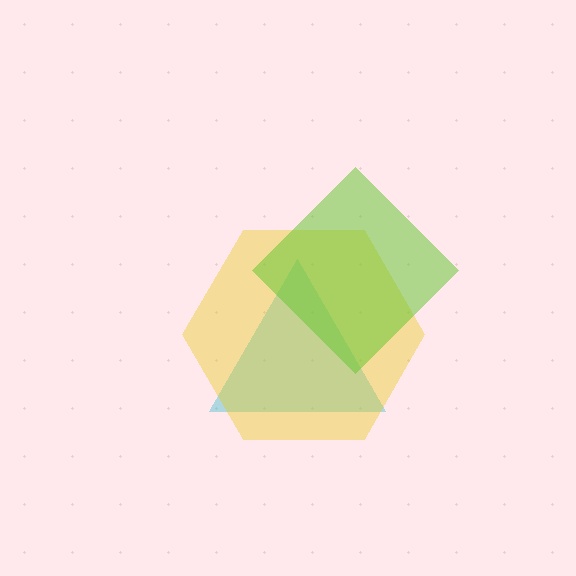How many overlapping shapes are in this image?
There are 3 overlapping shapes in the image.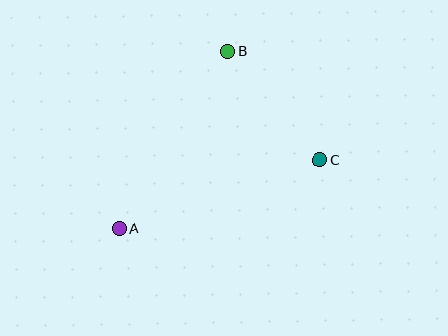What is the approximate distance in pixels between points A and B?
The distance between A and B is approximately 208 pixels.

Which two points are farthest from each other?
Points A and C are farthest from each other.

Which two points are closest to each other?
Points B and C are closest to each other.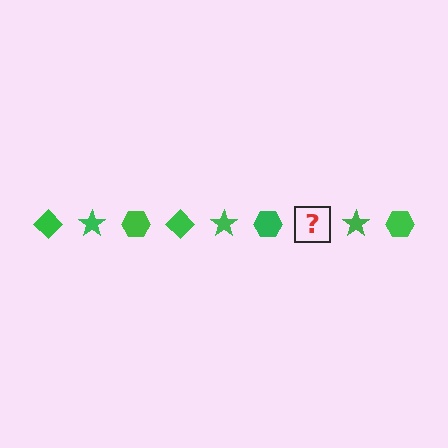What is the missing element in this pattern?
The missing element is a green diamond.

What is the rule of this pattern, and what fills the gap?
The rule is that the pattern cycles through diamond, star, hexagon shapes in green. The gap should be filled with a green diamond.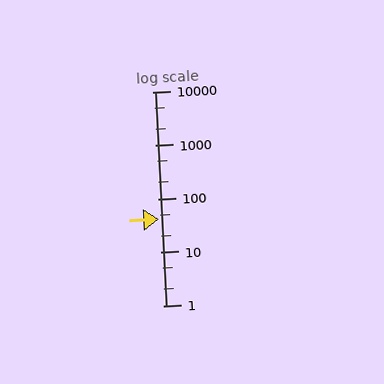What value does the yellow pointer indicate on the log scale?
The pointer indicates approximately 41.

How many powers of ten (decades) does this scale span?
The scale spans 4 decades, from 1 to 10000.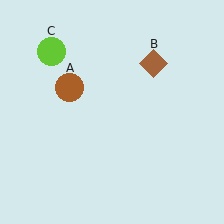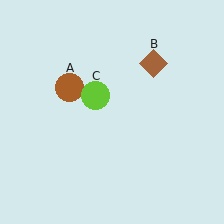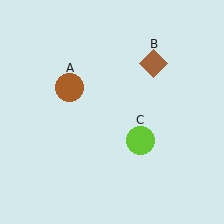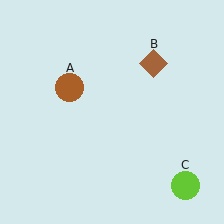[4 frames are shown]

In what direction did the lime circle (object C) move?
The lime circle (object C) moved down and to the right.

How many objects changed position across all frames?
1 object changed position: lime circle (object C).